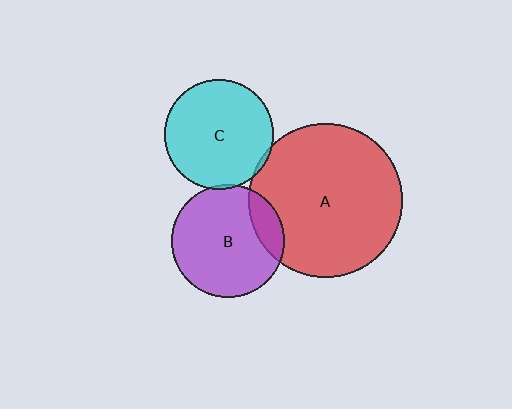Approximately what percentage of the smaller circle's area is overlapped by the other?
Approximately 15%.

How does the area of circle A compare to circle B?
Approximately 1.8 times.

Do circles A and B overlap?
Yes.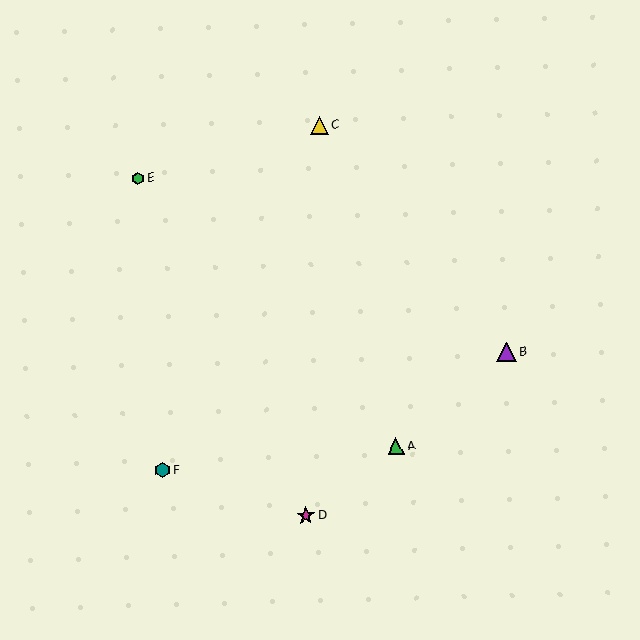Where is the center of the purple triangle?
The center of the purple triangle is at (506, 352).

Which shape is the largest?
The purple triangle (labeled B) is the largest.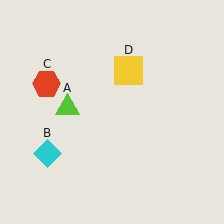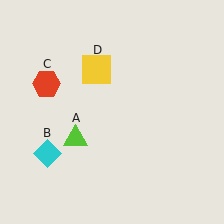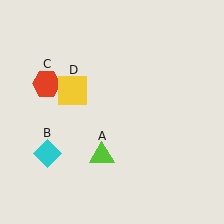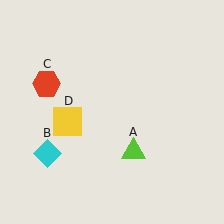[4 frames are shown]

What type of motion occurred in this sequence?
The lime triangle (object A), yellow square (object D) rotated counterclockwise around the center of the scene.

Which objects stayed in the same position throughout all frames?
Cyan diamond (object B) and red hexagon (object C) remained stationary.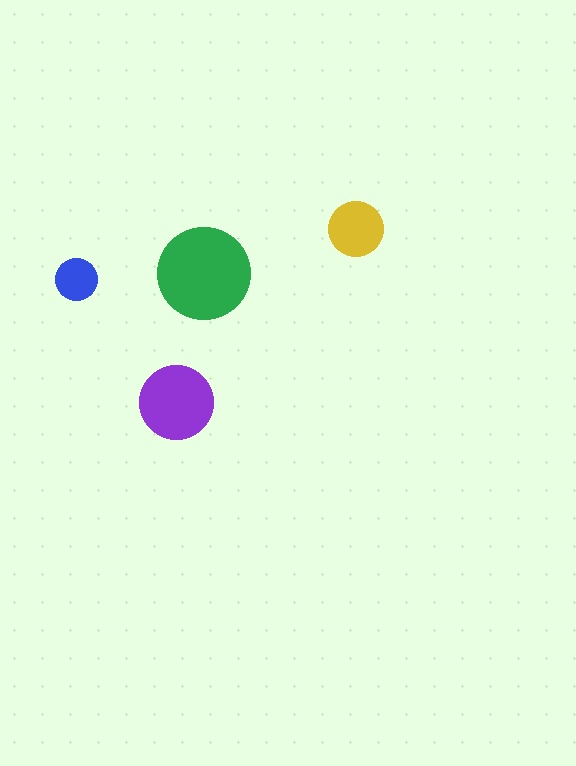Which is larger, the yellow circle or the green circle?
The green one.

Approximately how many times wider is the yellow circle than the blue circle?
About 1.5 times wider.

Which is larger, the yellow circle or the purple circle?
The purple one.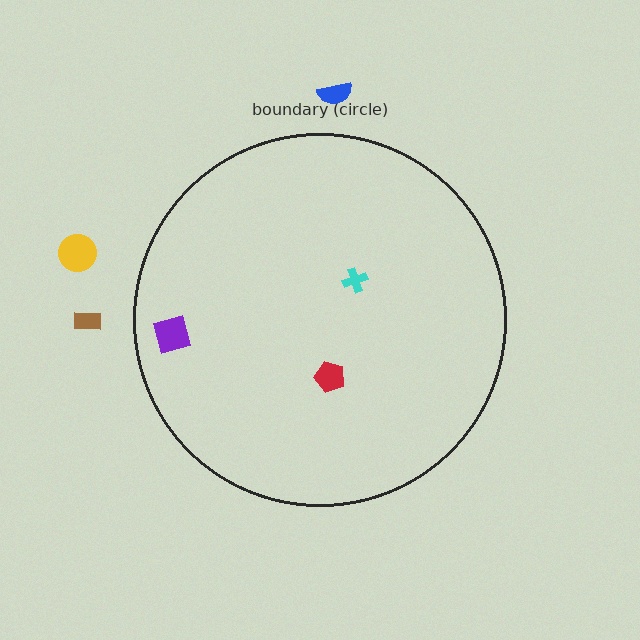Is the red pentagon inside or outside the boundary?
Inside.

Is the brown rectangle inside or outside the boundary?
Outside.